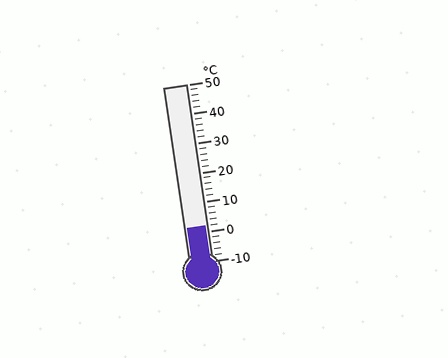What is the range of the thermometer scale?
The thermometer scale ranges from -10°C to 50°C.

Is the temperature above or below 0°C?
The temperature is above 0°C.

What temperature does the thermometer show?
The thermometer shows approximately 2°C.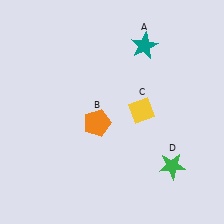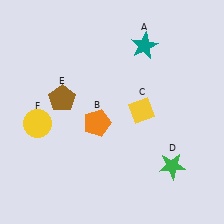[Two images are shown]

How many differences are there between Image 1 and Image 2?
There are 2 differences between the two images.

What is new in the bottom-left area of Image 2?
A yellow circle (F) was added in the bottom-left area of Image 2.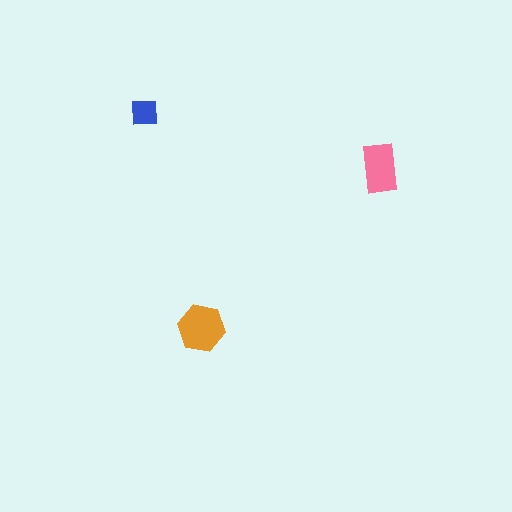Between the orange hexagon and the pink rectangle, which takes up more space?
The orange hexagon.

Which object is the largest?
The orange hexagon.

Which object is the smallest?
The blue square.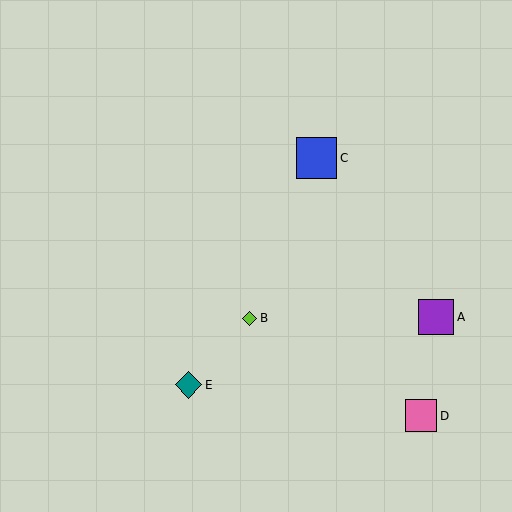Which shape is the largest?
The blue square (labeled C) is the largest.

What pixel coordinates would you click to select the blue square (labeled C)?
Click at (316, 158) to select the blue square C.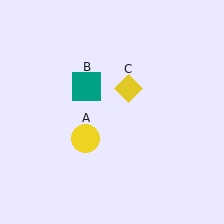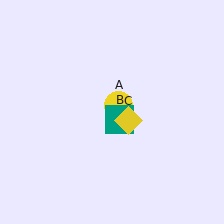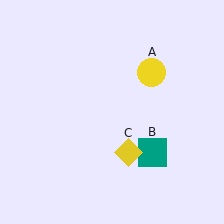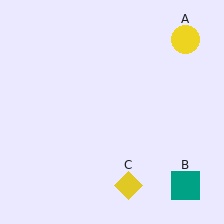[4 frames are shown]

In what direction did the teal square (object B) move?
The teal square (object B) moved down and to the right.